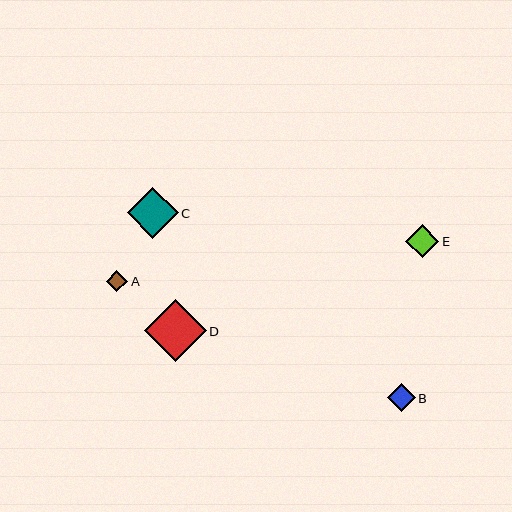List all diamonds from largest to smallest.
From largest to smallest: D, C, E, B, A.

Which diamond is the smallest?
Diamond A is the smallest with a size of approximately 22 pixels.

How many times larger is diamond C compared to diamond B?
Diamond C is approximately 1.8 times the size of diamond B.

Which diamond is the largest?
Diamond D is the largest with a size of approximately 62 pixels.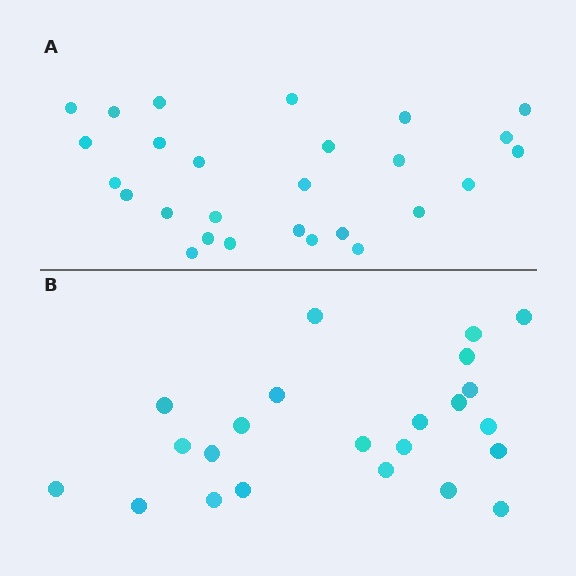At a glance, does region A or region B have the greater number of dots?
Region A (the top region) has more dots.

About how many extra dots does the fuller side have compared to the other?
Region A has about 4 more dots than region B.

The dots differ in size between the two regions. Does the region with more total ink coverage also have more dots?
No. Region B has more total ink coverage because its dots are larger, but region A actually contains more individual dots. Total area can be misleading — the number of items is what matters here.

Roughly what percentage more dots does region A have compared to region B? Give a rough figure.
About 15% more.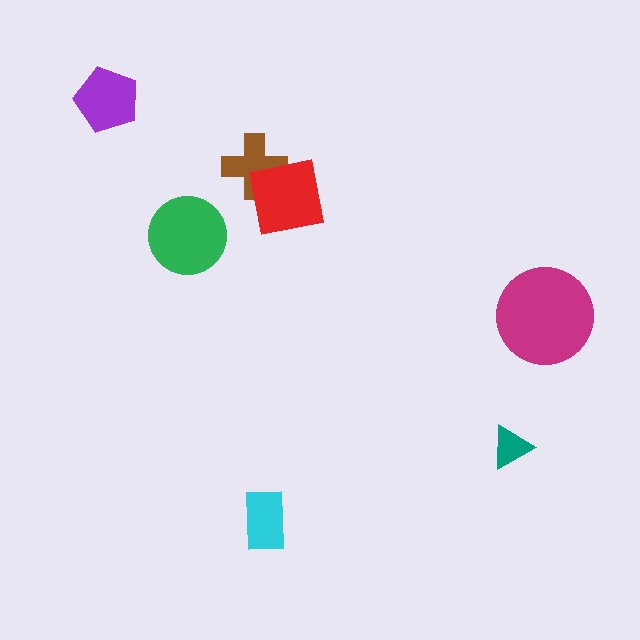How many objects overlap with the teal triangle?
0 objects overlap with the teal triangle.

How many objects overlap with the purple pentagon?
0 objects overlap with the purple pentagon.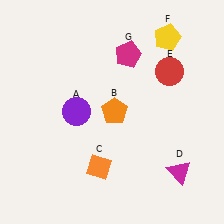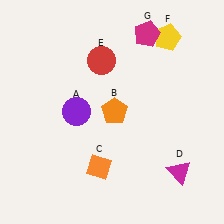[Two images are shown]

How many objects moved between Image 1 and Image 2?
2 objects moved between the two images.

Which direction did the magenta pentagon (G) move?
The magenta pentagon (G) moved up.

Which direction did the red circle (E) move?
The red circle (E) moved left.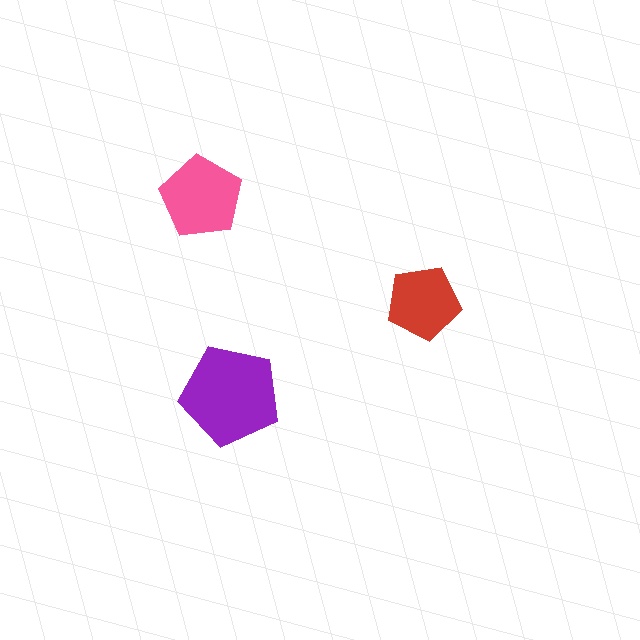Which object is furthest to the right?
The red pentagon is rightmost.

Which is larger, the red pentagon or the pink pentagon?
The pink one.